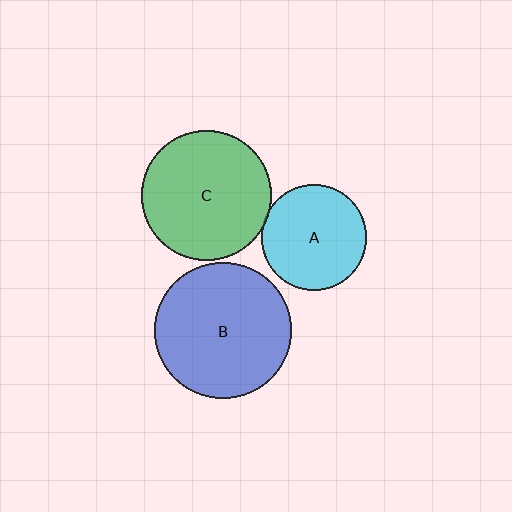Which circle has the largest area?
Circle B (blue).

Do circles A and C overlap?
Yes.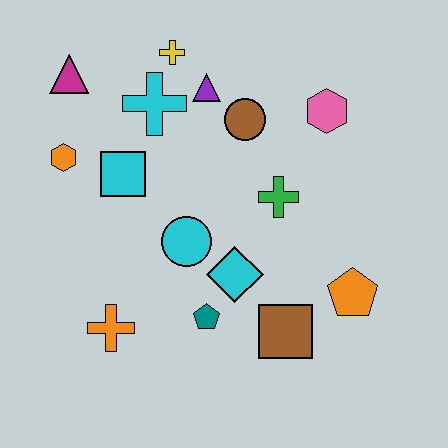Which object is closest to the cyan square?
The orange hexagon is closest to the cyan square.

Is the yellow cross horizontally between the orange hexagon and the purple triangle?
Yes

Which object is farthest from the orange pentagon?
The magenta triangle is farthest from the orange pentagon.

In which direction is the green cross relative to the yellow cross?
The green cross is below the yellow cross.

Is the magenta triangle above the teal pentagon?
Yes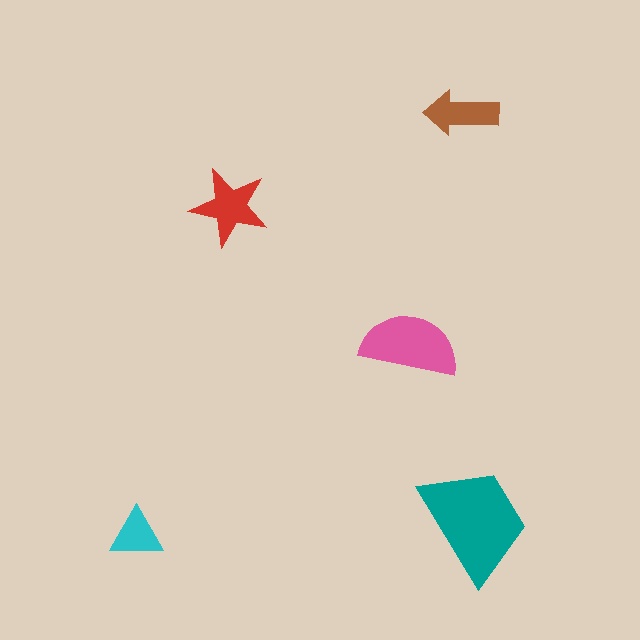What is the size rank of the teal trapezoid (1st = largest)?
1st.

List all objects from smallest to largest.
The cyan triangle, the brown arrow, the red star, the pink semicircle, the teal trapezoid.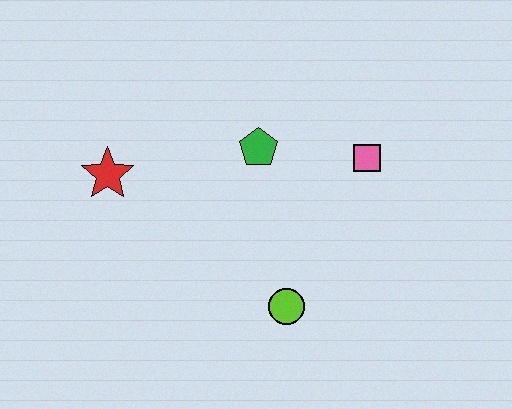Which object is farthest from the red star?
The pink square is farthest from the red star.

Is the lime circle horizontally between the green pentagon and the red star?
No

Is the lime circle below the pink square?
Yes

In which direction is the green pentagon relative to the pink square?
The green pentagon is to the left of the pink square.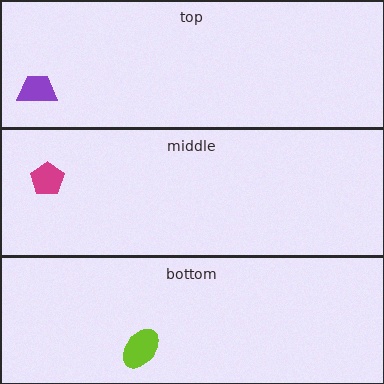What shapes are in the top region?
The purple trapezoid.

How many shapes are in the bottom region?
1.